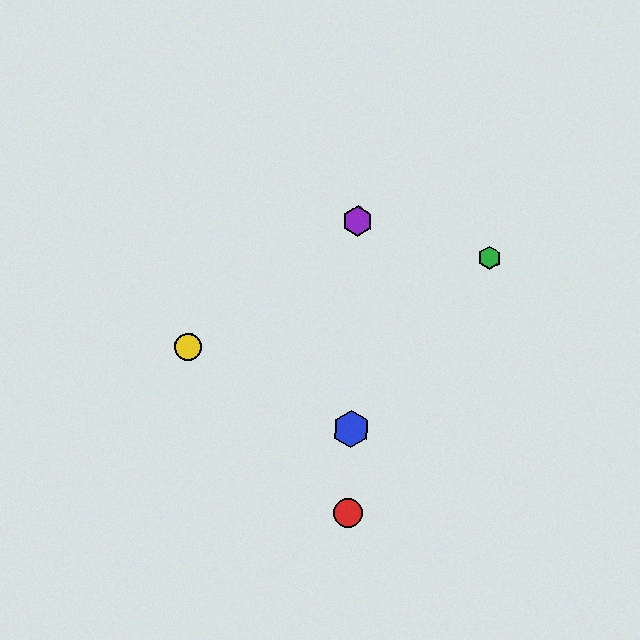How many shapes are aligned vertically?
3 shapes (the red circle, the blue hexagon, the purple hexagon) are aligned vertically.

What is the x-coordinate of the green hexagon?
The green hexagon is at x≈490.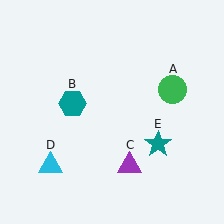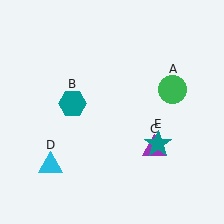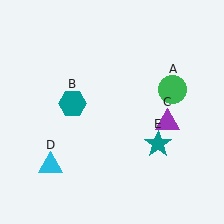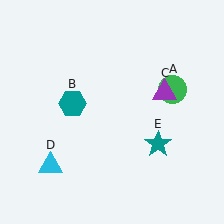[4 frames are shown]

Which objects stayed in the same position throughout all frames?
Green circle (object A) and teal hexagon (object B) and cyan triangle (object D) and teal star (object E) remained stationary.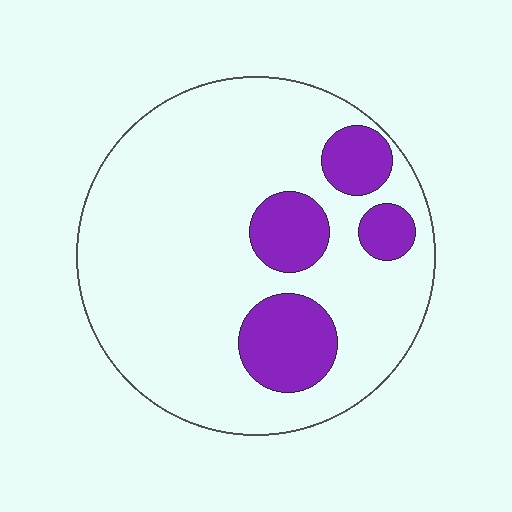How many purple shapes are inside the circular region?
4.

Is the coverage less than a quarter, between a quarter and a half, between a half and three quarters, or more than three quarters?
Less than a quarter.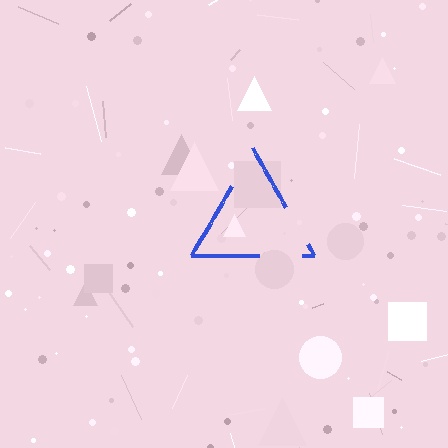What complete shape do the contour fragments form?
The contour fragments form a triangle.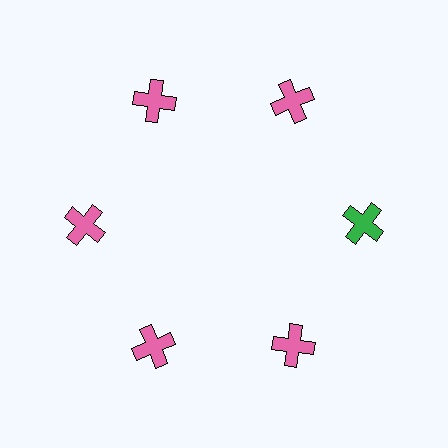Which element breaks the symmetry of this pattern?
The green cross at roughly the 3 o'clock position breaks the symmetry. All other shapes are pink crosses.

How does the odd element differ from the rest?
It has a different color: green instead of pink.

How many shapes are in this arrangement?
There are 6 shapes arranged in a ring pattern.